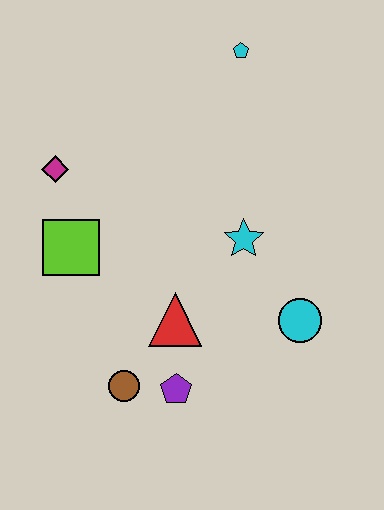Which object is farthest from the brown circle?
The cyan pentagon is farthest from the brown circle.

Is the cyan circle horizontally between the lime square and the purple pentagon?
No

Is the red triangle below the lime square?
Yes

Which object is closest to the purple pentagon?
The brown circle is closest to the purple pentagon.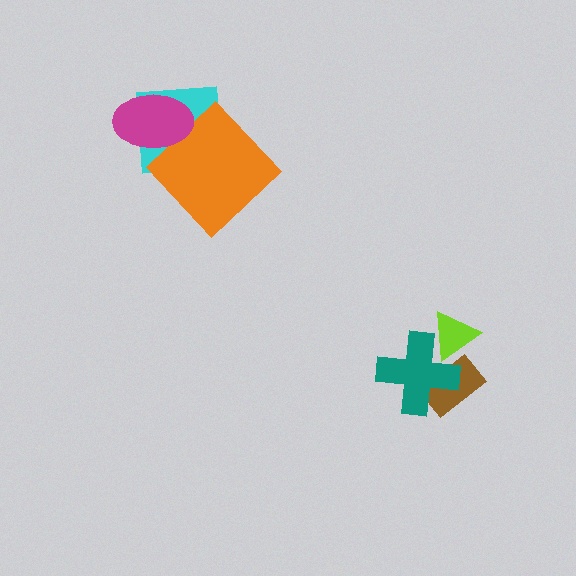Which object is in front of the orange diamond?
The magenta ellipse is in front of the orange diamond.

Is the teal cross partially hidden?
Yes, it is partially covered by another shape.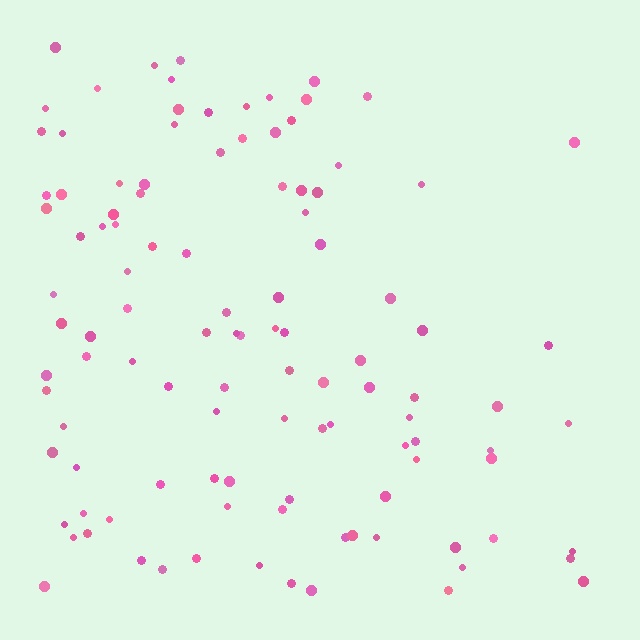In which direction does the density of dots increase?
From right to left, with the left side densest.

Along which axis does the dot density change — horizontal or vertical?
Horizontal.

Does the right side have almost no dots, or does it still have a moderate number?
Still a moderate number, just noticeably fewer than the left.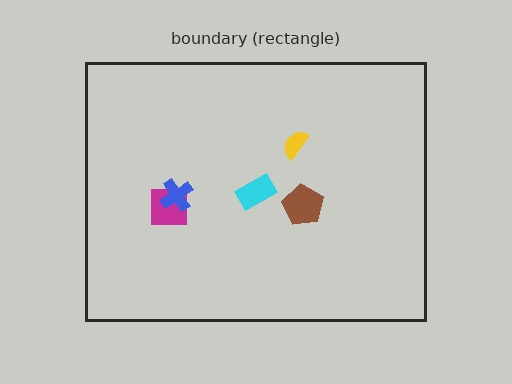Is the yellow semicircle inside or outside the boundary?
Inside.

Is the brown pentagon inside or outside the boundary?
Inside.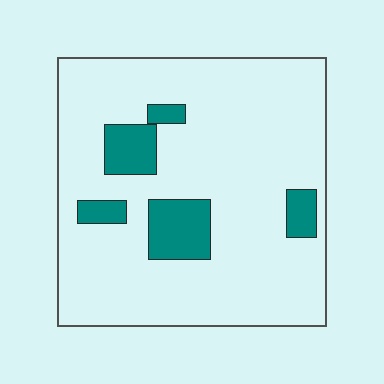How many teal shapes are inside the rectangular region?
5.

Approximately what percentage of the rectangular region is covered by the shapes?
Approximately 15%.